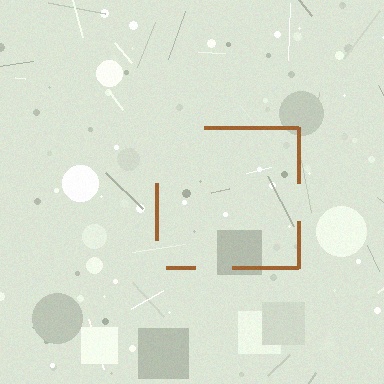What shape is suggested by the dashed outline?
The dashed outline suggests a square.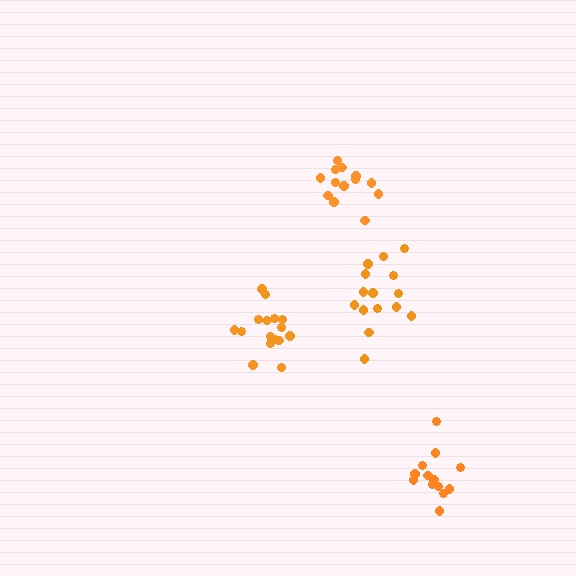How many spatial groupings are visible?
There are 4 spatial groupings.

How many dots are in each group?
Group 1: 13 dots, Group 2: 16 dots, Group 3: 15 dots, Group 4: 13 dots (57 total).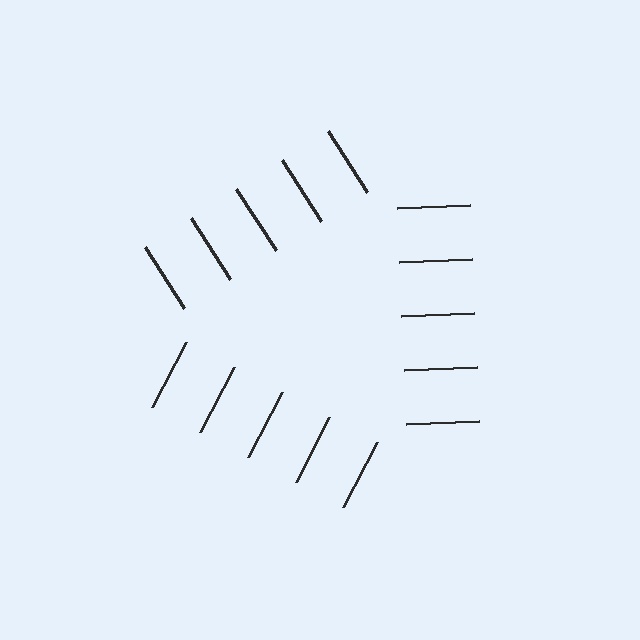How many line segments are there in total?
15 — 5 along each of the 3 edges.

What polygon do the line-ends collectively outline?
An illusory triangle — the line segments terminate on its edges but no continuous stroke is drawn.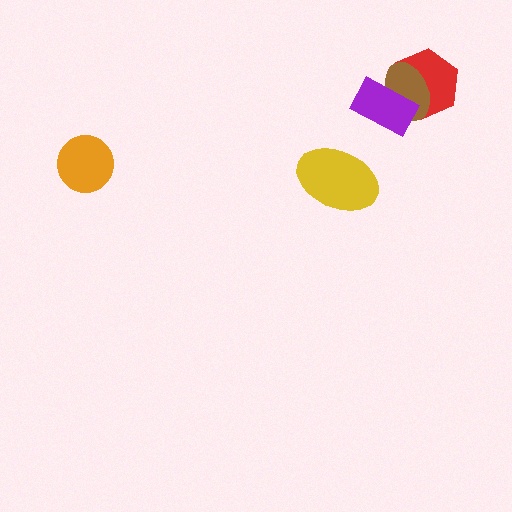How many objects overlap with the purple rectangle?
2 objects overlap with the purple rectangle.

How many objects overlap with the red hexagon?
2 objects overlap with the red hexagon.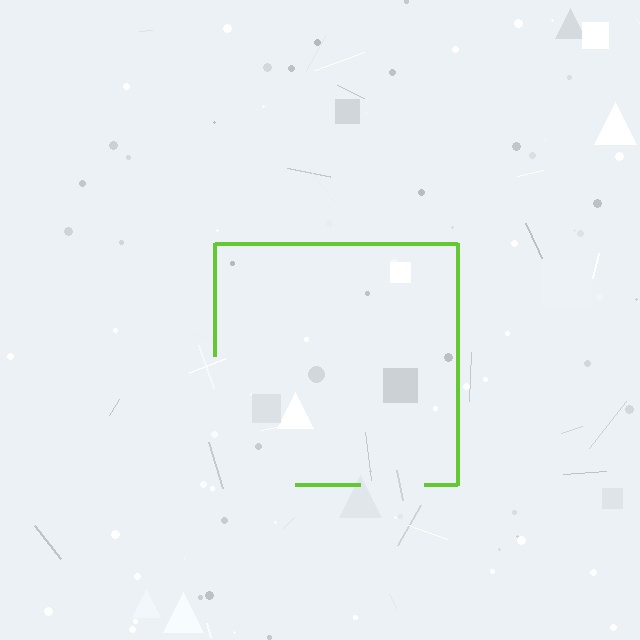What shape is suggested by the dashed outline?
The dashed outline suggests a square.